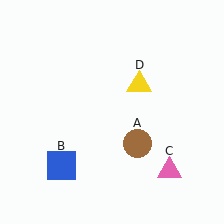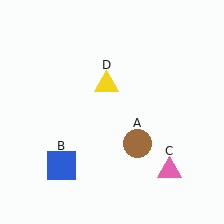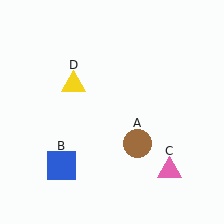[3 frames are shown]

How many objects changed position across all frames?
1 object changed position: yellow triangle (object D).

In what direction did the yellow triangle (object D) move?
The yellow triangle (object D) moved left.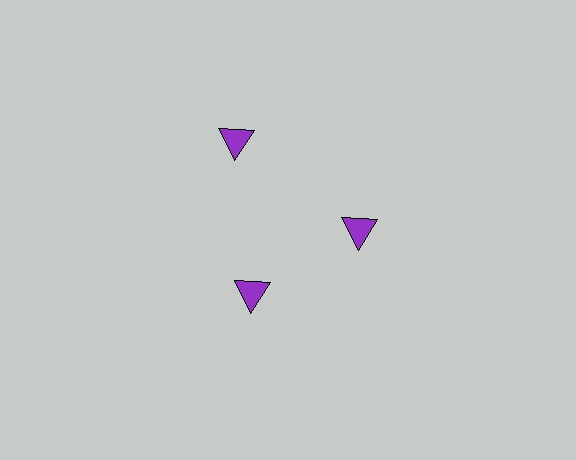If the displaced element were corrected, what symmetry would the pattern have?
It would have 3-fold rotational symmetry — the pattern would map onto itself every 120 degrees.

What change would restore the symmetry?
The symmetry would be restored by moving it inward, back onto the ring so that all 3 triangles sit at equal angles and equal distance from the center.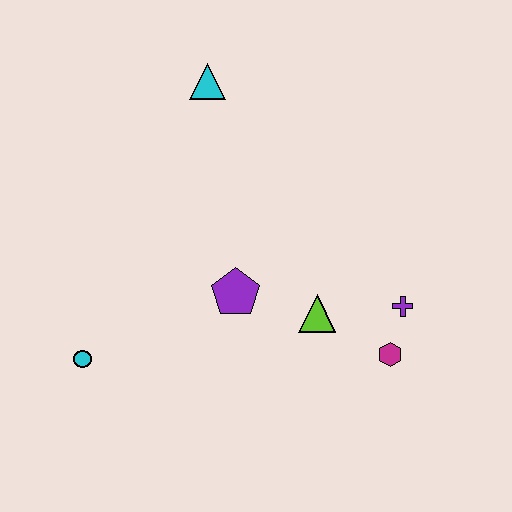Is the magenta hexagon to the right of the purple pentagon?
Yes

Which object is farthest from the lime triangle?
The cyan triangle is farthest from the lime triangle.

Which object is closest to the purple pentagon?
The lime triangle is closest to the purple pentagon.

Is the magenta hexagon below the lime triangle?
Yes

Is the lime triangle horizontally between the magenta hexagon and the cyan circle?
Yes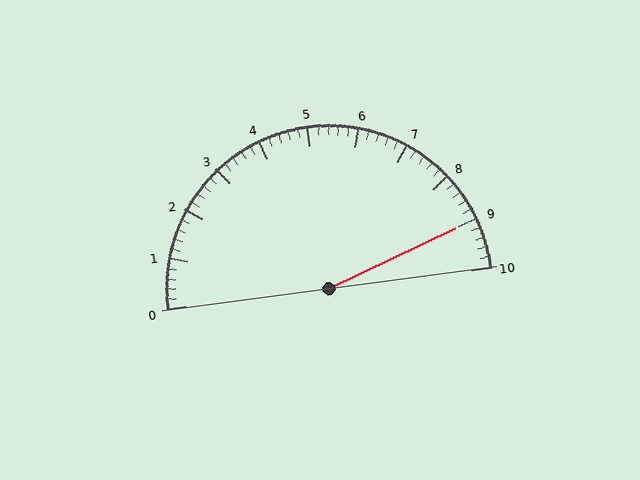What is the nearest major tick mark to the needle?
The nearest major tick mark is 9.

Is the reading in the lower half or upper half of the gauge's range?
The reading is in the upper half of the range (0 to 10).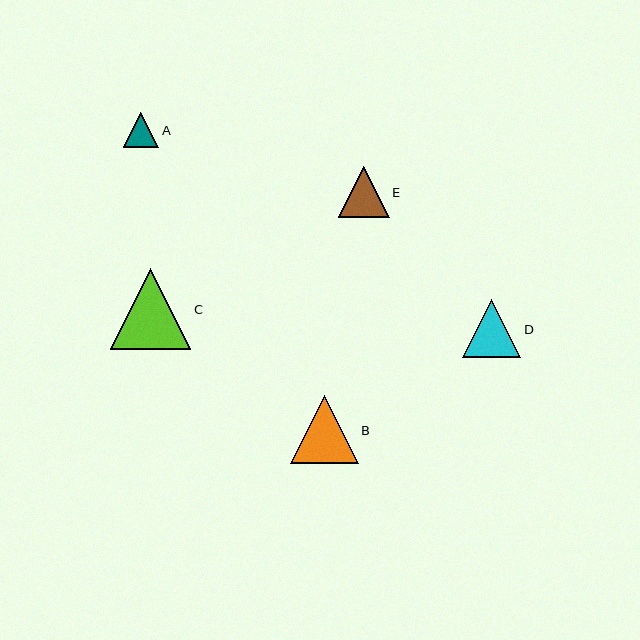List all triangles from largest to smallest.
From largest to smallest: C, B, D, E, A.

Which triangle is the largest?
Triangle C is the largest with a size of approximately 81 pixels.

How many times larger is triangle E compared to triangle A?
Triangle E is approximately 1.4 times the size of triangle A.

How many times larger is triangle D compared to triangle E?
Triangle D is approximately 1.1 times the size of triangle E.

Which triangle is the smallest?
Triangle A is the smallest with a size of approximately 35 pixels.